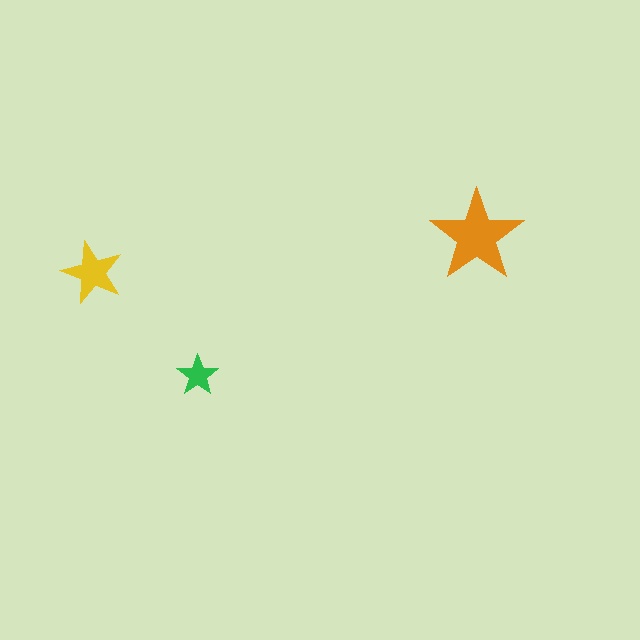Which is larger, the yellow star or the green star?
The yellow one.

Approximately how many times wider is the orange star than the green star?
About 2.5 times wider.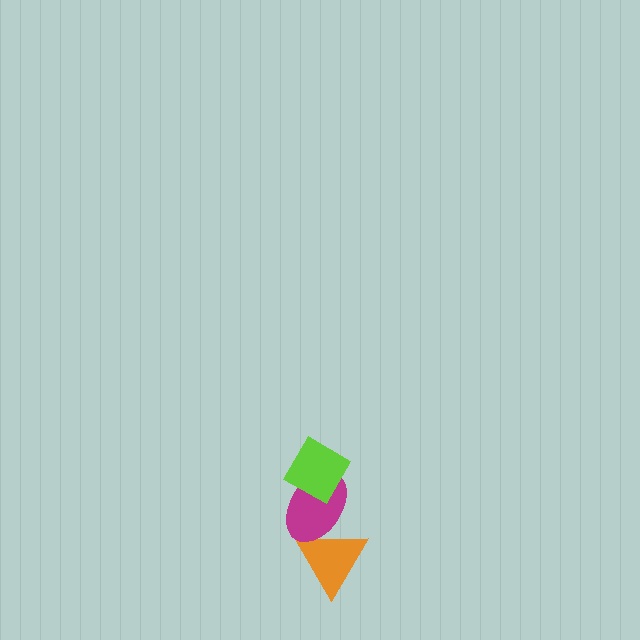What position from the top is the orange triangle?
The orange triangle is 3rd from the top.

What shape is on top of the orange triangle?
The magenta ellipse is on top of the orange triangle.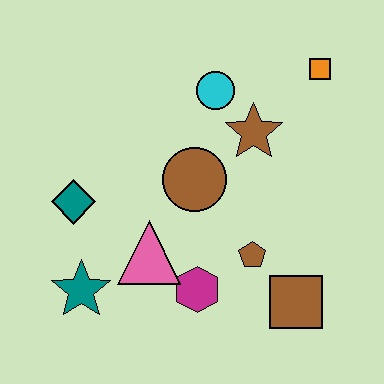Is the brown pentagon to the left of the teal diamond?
No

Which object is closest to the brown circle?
The brown star is closest to the brown circle.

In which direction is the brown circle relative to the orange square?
The brown circle is to the left of the orange square.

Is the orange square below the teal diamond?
No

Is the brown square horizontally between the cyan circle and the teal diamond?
No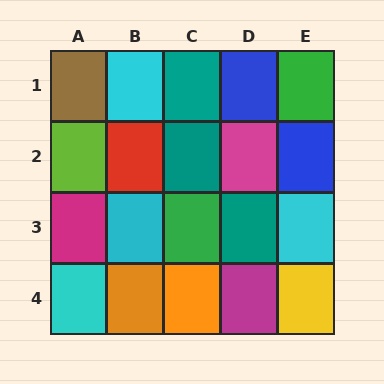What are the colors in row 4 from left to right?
Cyan, orange, orange, magenta, yellow.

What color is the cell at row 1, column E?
Green.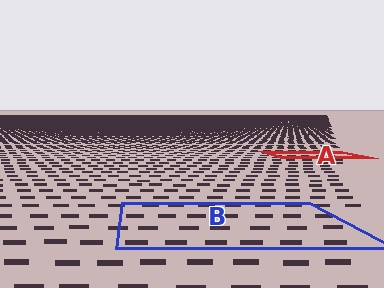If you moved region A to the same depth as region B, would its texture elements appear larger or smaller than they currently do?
They would appear larger. At a closer depth, the same texture elements are projected at a bigger on-screen size.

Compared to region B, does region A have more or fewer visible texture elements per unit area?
Region A has more texture elements per unit area — they are packed more densely because it is farther away.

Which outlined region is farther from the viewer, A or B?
Region A is farther from the viewer — the texture elements inside it appear smaller and more densely packed.